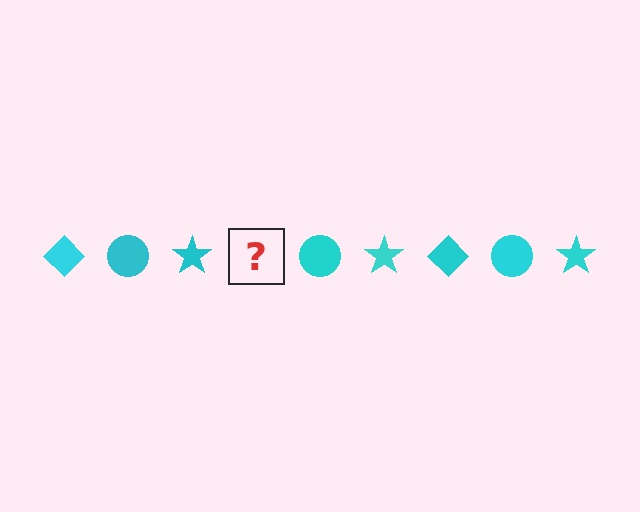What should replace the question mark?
The question mark should be replaced with a cyan diamond.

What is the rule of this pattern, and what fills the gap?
The rule is that the pattern cycles through diamond, circle, star shapes in cyan. The gap should be filled with a cyan diamond.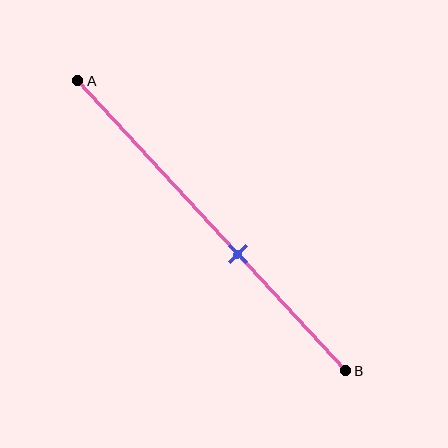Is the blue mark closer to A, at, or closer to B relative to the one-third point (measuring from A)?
The blue mark is closer to point B than the one-third point of segment AB.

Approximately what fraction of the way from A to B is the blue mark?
The blue mark is approximately 60% of the way from A to B.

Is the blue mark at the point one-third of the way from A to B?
No, the mark is at about 60% from A, not at the 33% one-third point.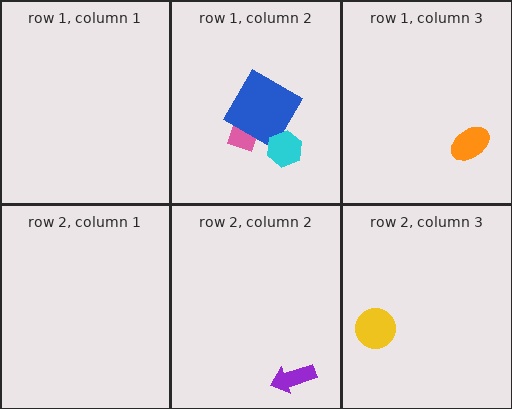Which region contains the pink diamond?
The row 1, column 2 region.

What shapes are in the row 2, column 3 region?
The yellow circle.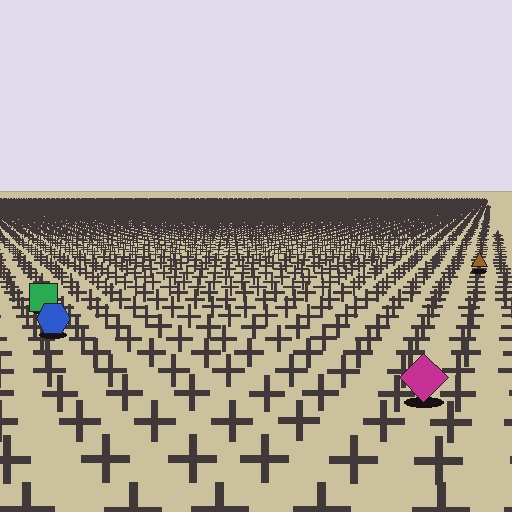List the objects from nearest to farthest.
From nearest to farthest: the magenta diamond, the blue hexagon, the green square, the brown triangle.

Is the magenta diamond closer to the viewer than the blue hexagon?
Yes. The magenta diamond is closer — you can tell from the texture gradient: the ground texture is coarser near it.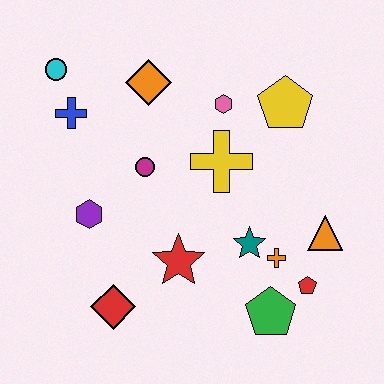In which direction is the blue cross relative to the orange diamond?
The blue cross is to the left of the orange diamond.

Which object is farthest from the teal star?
The cyan circle is farthest from the teal star.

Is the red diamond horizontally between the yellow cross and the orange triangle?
No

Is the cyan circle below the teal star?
No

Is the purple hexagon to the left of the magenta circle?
Yes